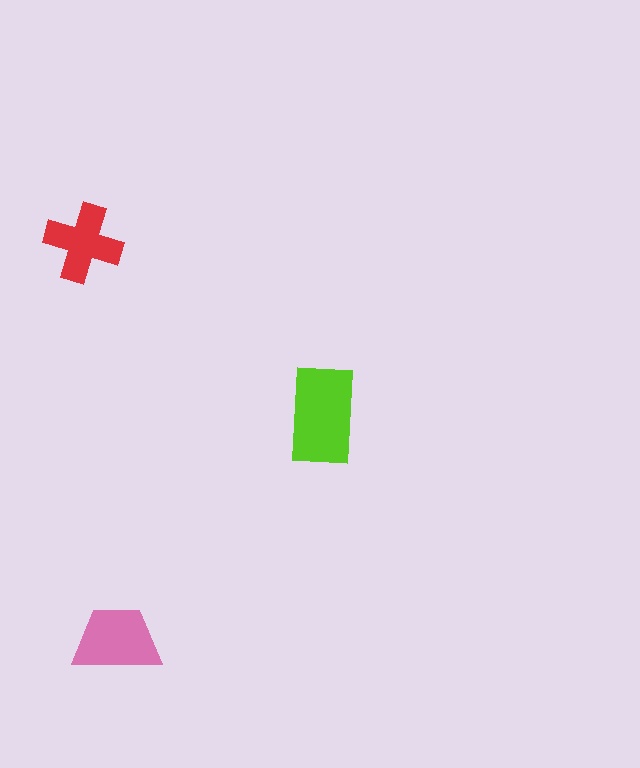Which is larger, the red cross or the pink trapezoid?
The pink trapezoid.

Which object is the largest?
The lime rectangle.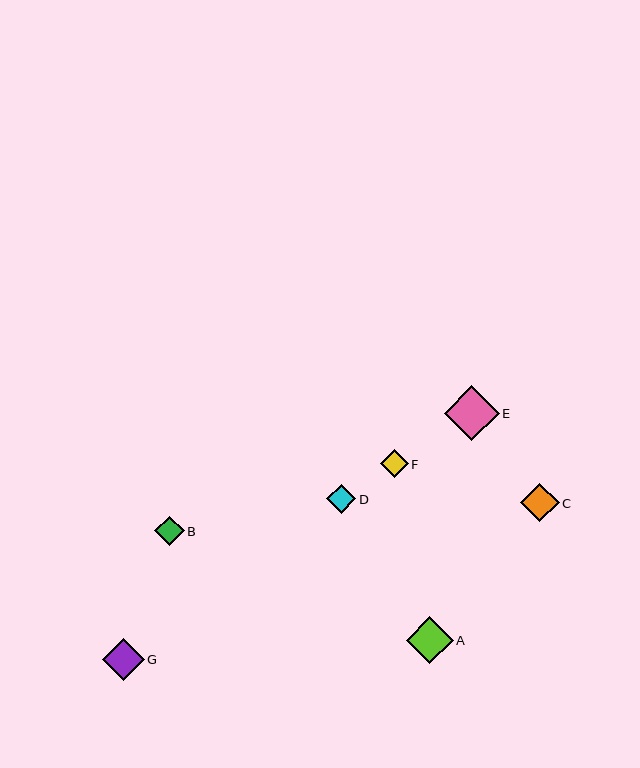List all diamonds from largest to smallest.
From largest to smallest: E, A, G, C, B, D, F.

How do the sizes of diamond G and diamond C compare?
Diamond G and diamond C are approximately the same size.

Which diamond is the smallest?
Diamond F is the smallest with a size of approximately 28 pixels.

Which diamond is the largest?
Diamond E is the largest with a size of approximately 55 pixels.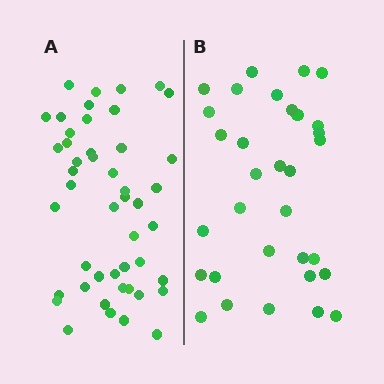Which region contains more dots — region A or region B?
Region A (the left region) has more dots.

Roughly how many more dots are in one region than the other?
Region A has approximately 15 more dots than region B.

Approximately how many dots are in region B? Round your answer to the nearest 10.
About 30 dots. (The exact count is 32, which rounds to 30.)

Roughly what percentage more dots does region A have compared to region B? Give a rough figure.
About 45% more.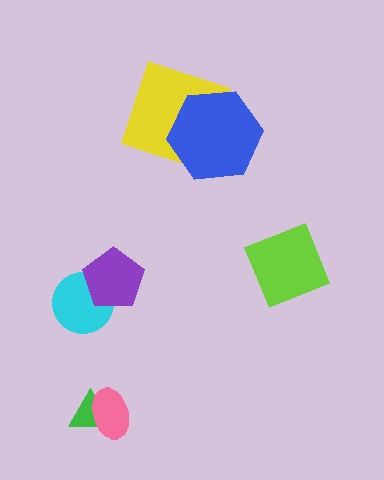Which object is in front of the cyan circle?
The purple pentagon is in front of the cyan circle.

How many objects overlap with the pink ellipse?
1 object overlaps with the pink ellipse.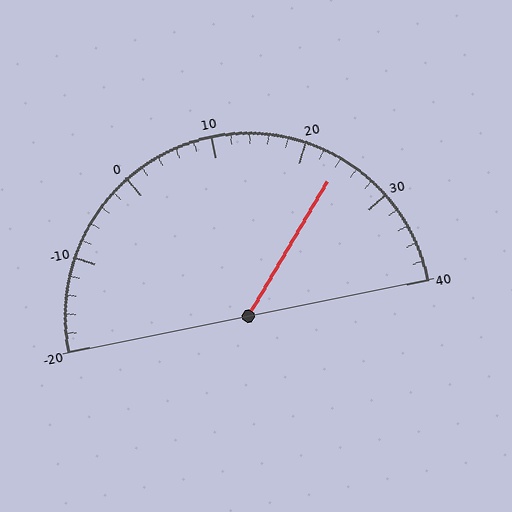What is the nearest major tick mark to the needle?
The nearest major tick mark is 20.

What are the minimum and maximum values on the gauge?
The gauge ranges from -20 to 40.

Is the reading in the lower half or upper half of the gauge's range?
The reading is in the upper half of the range (-20 to 40).